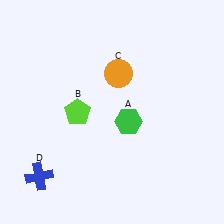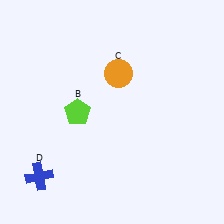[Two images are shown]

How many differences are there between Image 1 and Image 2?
There is 1 difference between the two images.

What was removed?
The green hexagon (A) was removed in Image 2.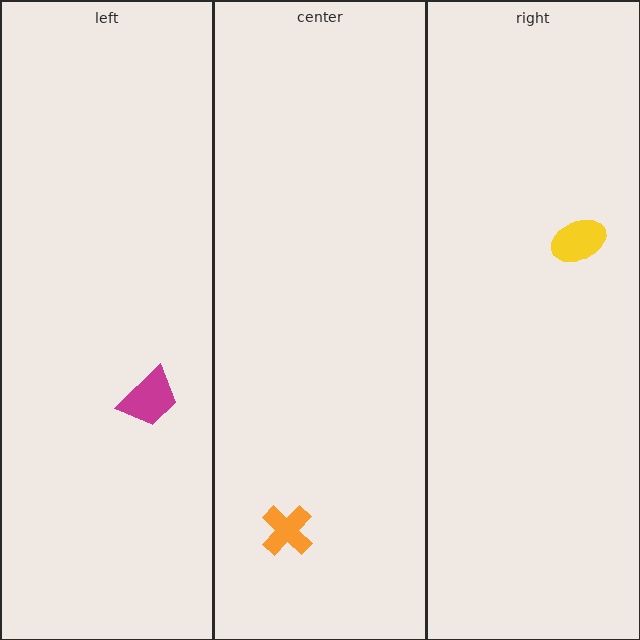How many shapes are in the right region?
1.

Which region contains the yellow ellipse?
The right region.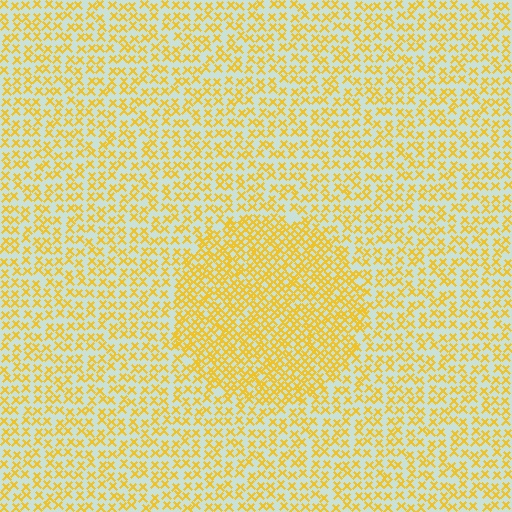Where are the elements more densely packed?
The elements are more densely packed inside the circle boundary.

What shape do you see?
I see a circle.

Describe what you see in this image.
The image contains small yellow elements arranged at two different densities. A circle-shaped region is visible where the elements are more densely packed than the surrounding area.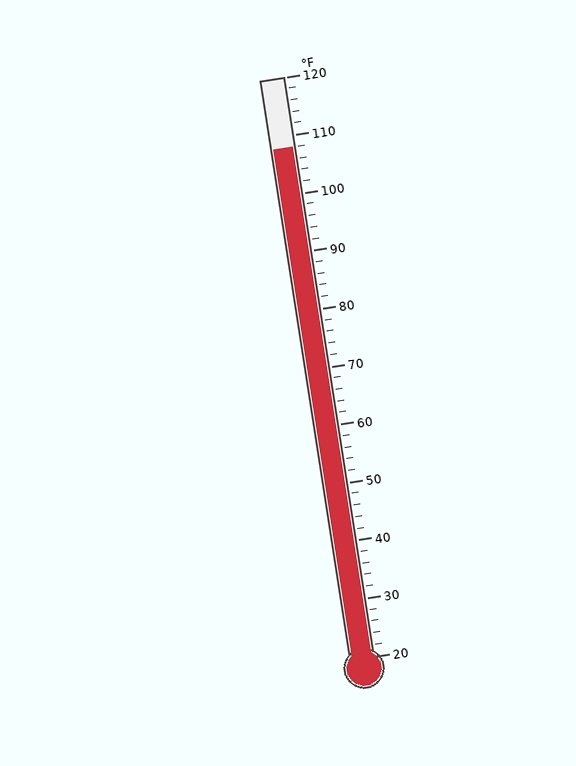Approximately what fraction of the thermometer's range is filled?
The thermometer is filled to approximately 90% of its range.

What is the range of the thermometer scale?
The thermometer scale ranges from 20°F to 120°F.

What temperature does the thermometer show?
The thermometer shows approximately 108°F.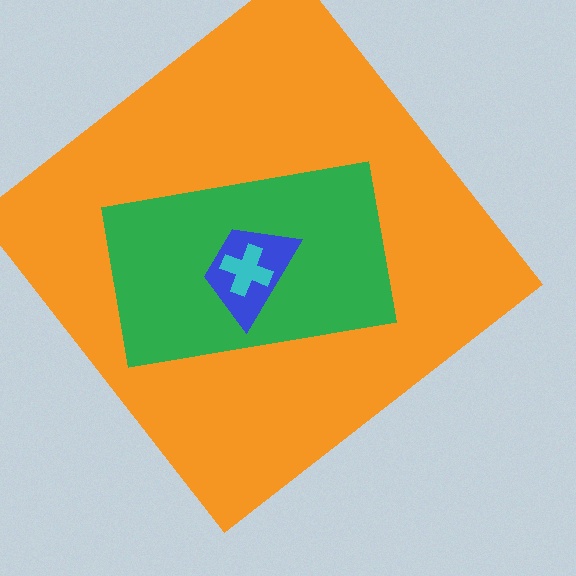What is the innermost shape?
The cyan cross.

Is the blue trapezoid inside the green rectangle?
Yes.